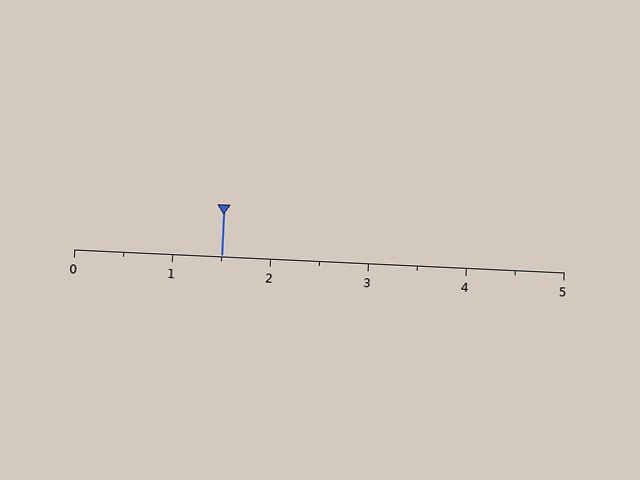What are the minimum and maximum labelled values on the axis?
The axis runs from 0 to 5.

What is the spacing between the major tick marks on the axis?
The major ticks are spaced 1 apart.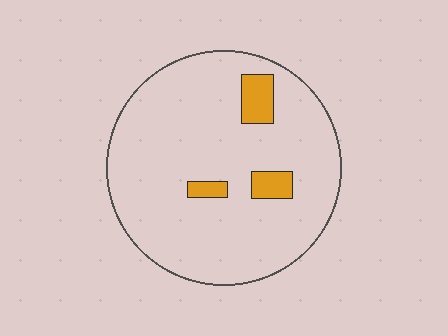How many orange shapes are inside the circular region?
3.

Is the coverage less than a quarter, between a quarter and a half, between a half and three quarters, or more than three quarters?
Less than a quarter.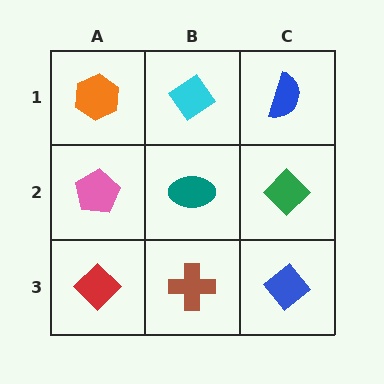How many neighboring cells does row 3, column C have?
2.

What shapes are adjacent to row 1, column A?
A pink pentagon (row 2, column A), a cyan diamond (row 1, column B).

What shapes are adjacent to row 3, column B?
A teal ellipse (row 2, column B), a red diamond (row 3, column A), a blue diamond (row 3, column C).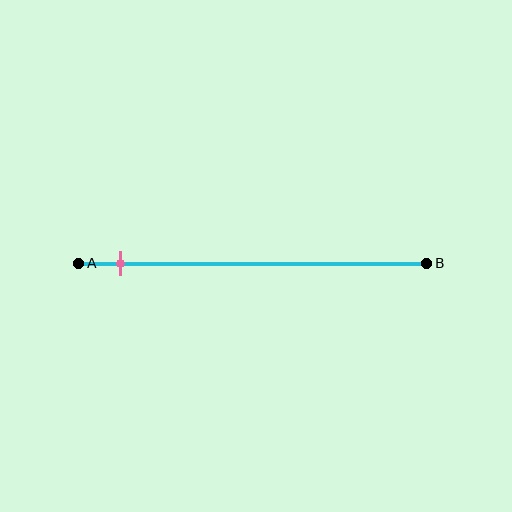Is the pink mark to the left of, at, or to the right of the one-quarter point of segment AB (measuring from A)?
The pink mark is to the left of the one-quarter point of segment AB.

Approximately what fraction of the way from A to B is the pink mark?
The pink mark is approximately 10% of the way from A to B.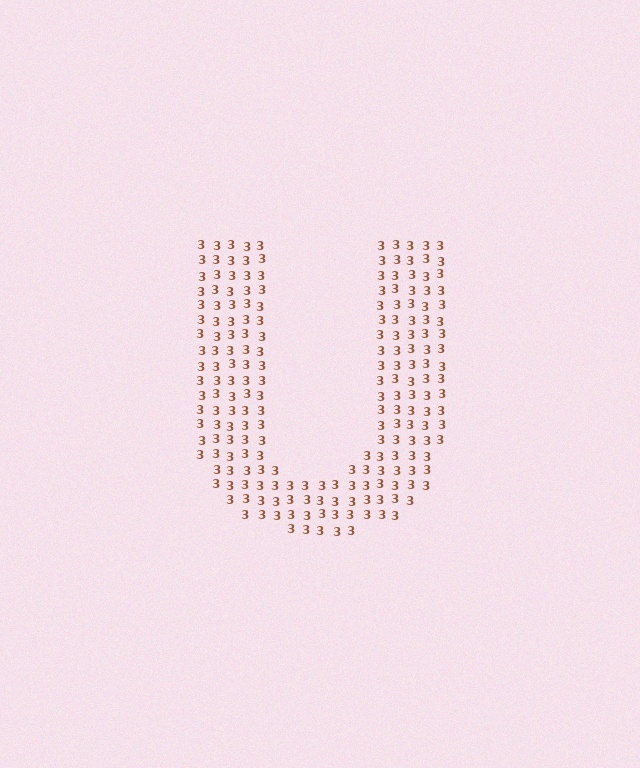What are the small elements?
The small elements are digit 3's.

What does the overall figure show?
The overall figure shows the letter U.